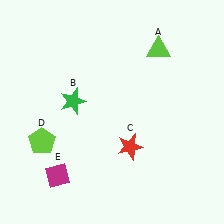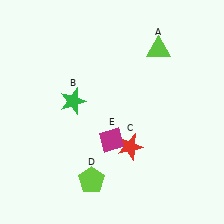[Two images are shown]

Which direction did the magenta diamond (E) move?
The magenta diamond (E) moved right.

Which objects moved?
The objects that moved are: the lime pentagon (D), the magenta diamond (E).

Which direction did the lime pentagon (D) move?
The lime pentagon (D) moved right.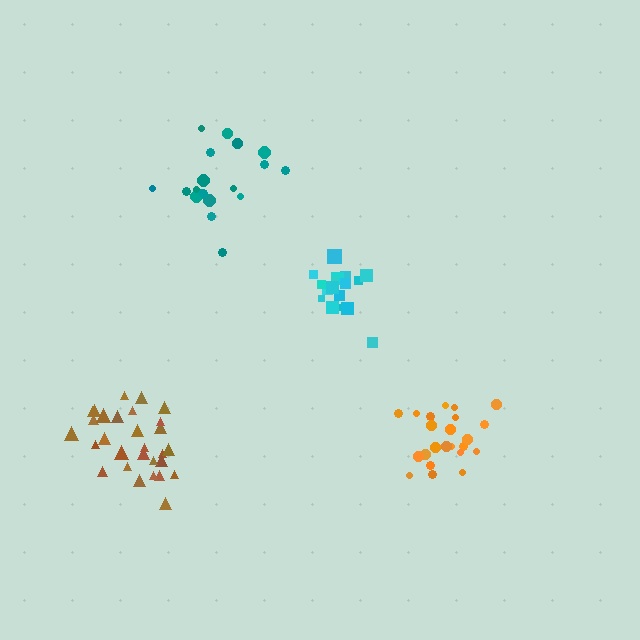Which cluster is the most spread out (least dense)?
Teal.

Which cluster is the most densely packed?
Brown.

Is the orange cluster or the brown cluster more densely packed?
Brown.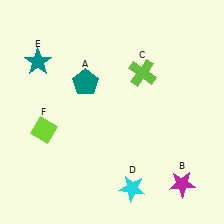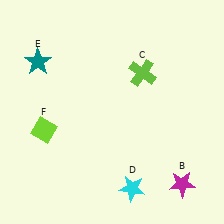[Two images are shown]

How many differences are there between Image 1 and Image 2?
There is 1 difference between the two images.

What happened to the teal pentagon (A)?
The teal pentagon (A) was removed in Image 2. It was in the top-left area of Image 1.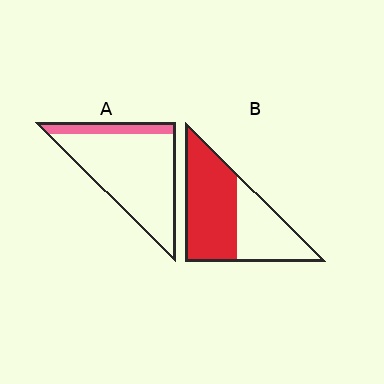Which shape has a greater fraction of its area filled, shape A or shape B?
Shape B.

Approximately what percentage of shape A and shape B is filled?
A is approximately 15% and B is approximately 60%.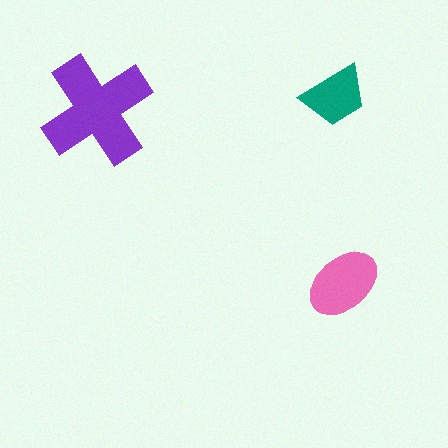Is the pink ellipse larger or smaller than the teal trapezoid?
Larger.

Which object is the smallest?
The teal trapezoid.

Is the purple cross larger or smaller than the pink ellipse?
Larger.